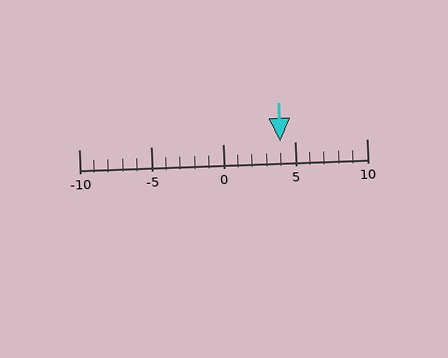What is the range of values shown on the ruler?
The ruler shows values from -10 to 10.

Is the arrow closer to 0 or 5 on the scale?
The arrow is closer to 5.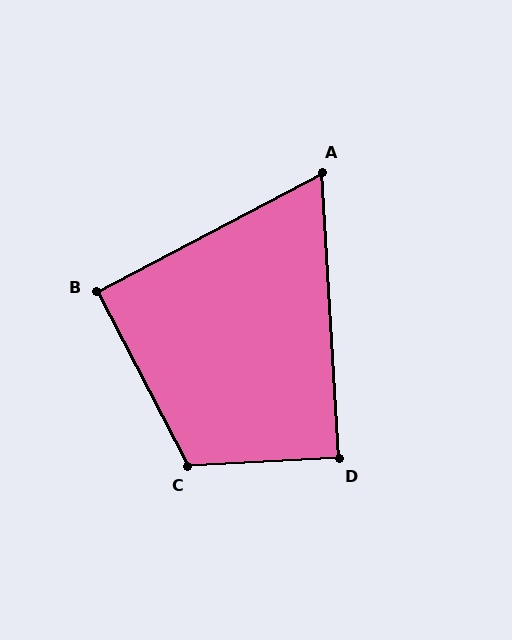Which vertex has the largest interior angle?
C, at approximately 114 degrees.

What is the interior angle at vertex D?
Approximately 90 degrees (approximately right).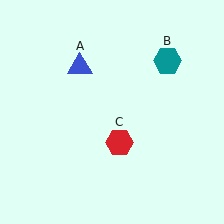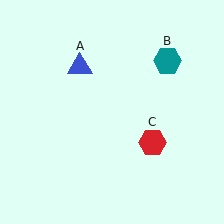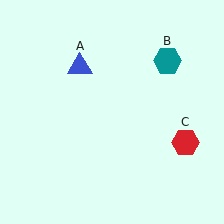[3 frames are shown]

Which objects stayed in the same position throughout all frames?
Blue triangle (object A) and teal hexagon (object B) remained stationary.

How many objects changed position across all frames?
1 object changed position: red hexagon (object C).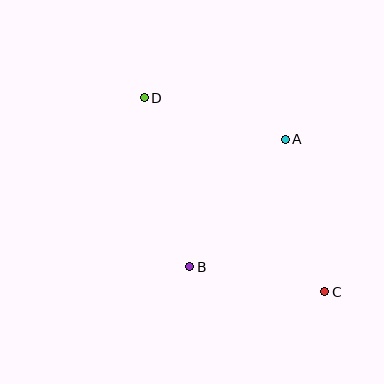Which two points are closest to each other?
Points B and C are closest to each other.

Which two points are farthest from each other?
Points C and D are farthest from each other.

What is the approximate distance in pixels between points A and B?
The distance between A and B is approximately 159 pixels.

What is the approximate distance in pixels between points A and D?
The distance between A and D is approximately 147 pixels.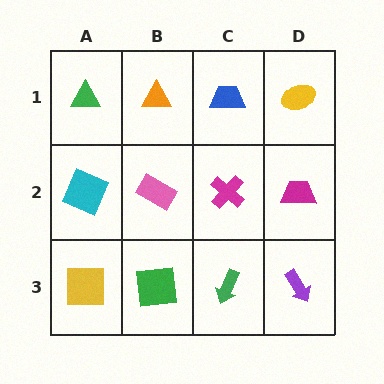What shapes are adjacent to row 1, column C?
A magenta cross (row 2, column C), an orange triangle (row 1, column B), a yellow ellipse (row 1, column D).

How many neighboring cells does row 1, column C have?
3.